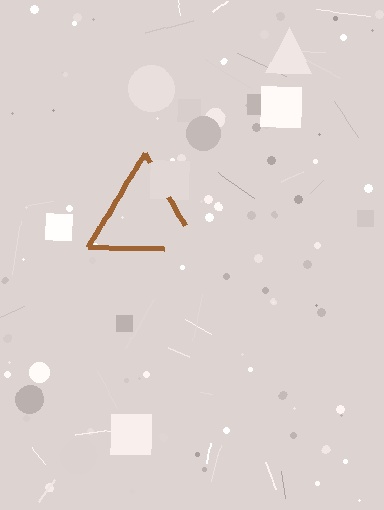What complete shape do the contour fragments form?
The contour fragments form a triangle.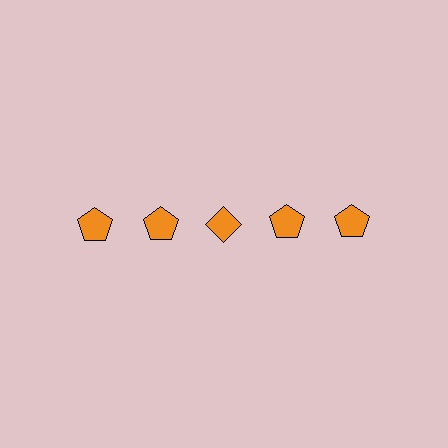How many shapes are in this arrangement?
There are 5 shapes arranged in a grid pattern.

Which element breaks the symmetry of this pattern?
The orange diamond in the top row, center column breaks the symmetry. All other shapes are orange pentagons.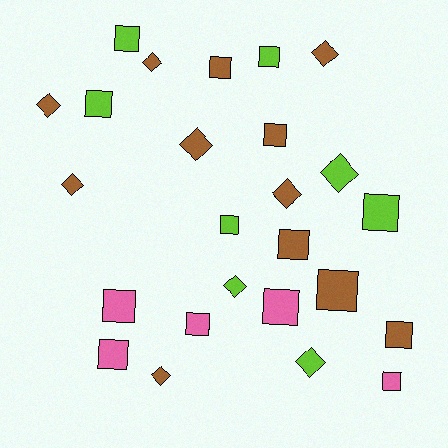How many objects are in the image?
There are 25 objects.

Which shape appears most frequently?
Square, with 15 objects.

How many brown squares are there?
There are 5 brown squares.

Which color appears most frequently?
Brown, with 12 objects.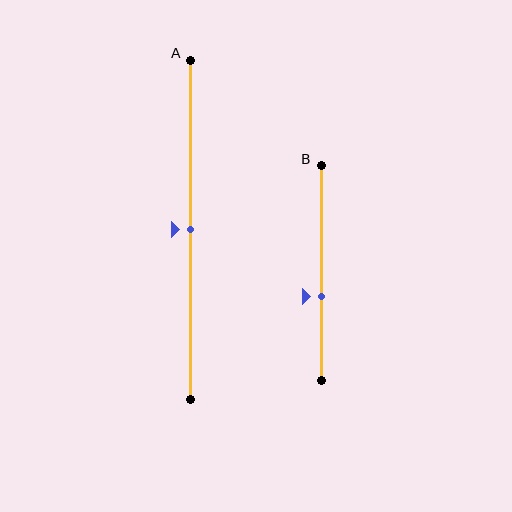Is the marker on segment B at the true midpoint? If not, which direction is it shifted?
No, the marker on segment B is shifted downward by about 11% of the segment length.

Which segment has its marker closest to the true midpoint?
Segment A has its marker closest to the true midpoint.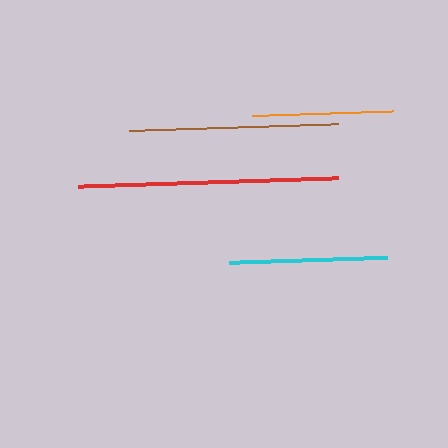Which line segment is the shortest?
The orange line is the shortest at approximately 142 pixels.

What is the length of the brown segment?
The brown segment is approximately 209 pixels long.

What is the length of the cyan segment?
The cyan segment is approximately 158 pixels long.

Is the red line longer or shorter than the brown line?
The red line is longer than the brown line.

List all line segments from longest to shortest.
From longest to shortest: red, brown, cyan, orange.